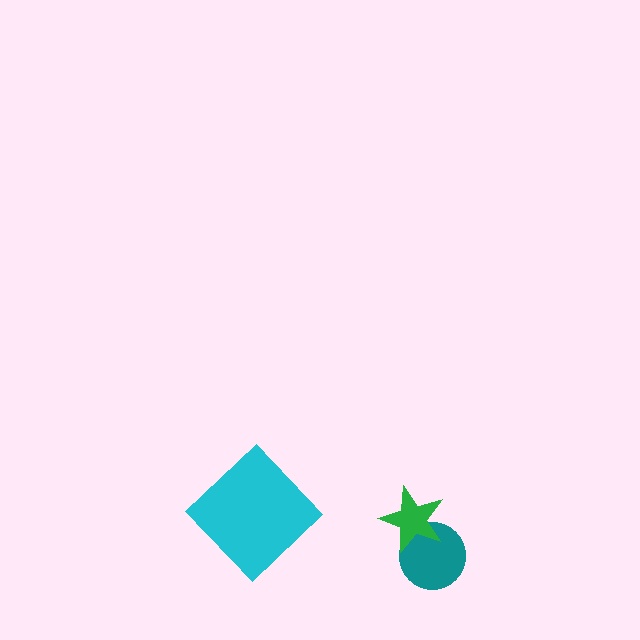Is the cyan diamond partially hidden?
No, no other shape covers it.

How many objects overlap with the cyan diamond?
0 objects overlap with the cyan diamond.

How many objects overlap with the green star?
1 object overlaps with the green star.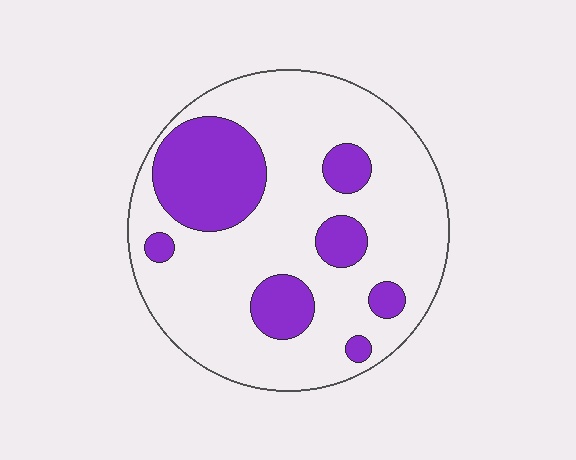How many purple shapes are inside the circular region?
7.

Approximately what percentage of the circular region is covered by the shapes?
Approximately 25%.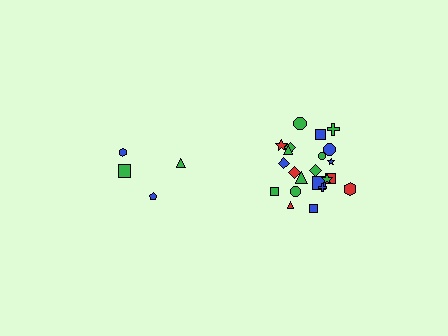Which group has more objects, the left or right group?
The right group.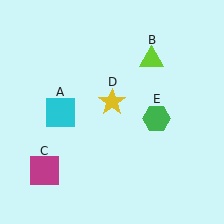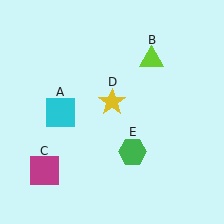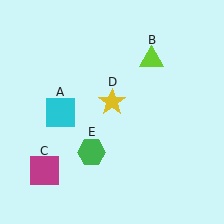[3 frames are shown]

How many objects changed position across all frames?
1 object changed position: green hexagon (object E).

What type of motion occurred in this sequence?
The green hexagon (object E) rotated clockwise around the center of the scene.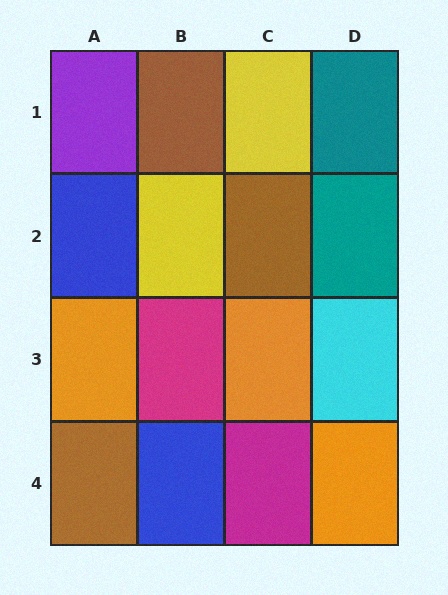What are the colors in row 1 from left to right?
Purple, brown, yellow, teal.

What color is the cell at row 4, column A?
Brown.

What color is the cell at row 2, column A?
Blue.